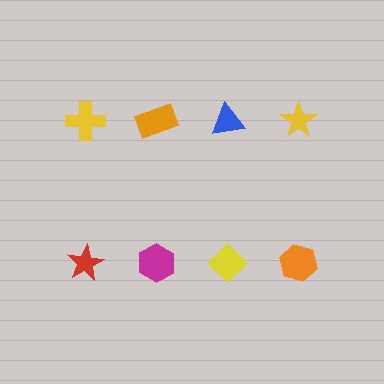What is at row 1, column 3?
A blue triangle.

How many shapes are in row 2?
4 shapes.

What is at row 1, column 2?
An orange rectangle.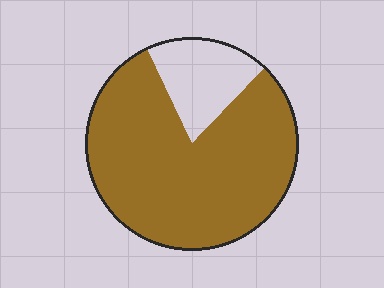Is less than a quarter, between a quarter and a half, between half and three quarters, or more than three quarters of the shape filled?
More than three quarters.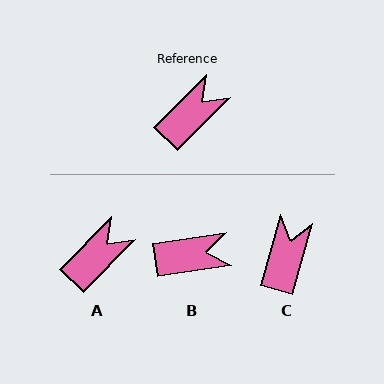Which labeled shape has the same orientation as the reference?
A.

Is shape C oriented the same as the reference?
No, it is off by about 29 degrees.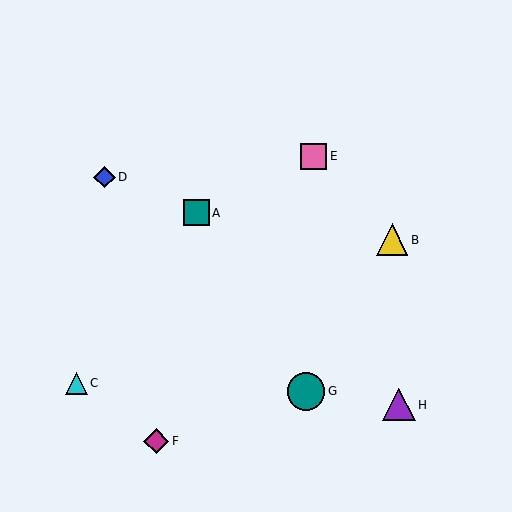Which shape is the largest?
The teal circle (labeled G) is the largest.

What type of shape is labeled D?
Shape D is a blue diamond.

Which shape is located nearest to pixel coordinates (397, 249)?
The yellow triangle (labeled B) at (392, 240) is nearest to that location.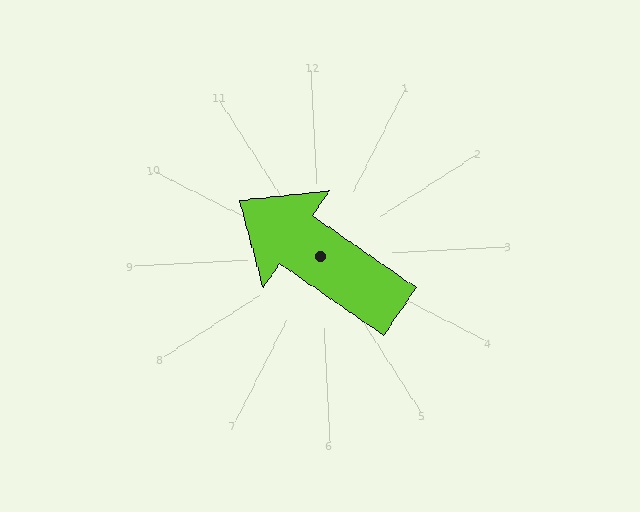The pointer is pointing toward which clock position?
Roughly 10 o'clock.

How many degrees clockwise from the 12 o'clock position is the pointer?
Approximately 308 degrees.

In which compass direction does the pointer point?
Northwest.